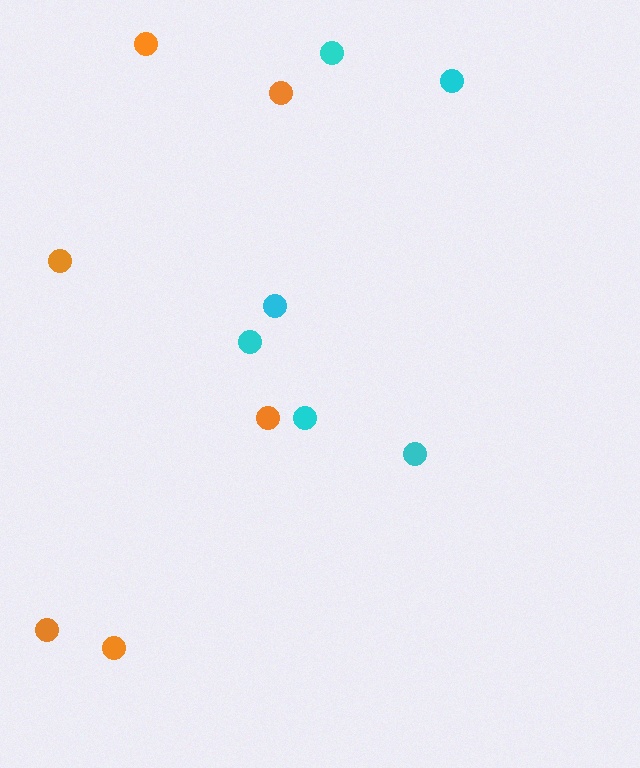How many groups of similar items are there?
There are 2 groups: one group of orange circles (6) and one group of cyan circles (6).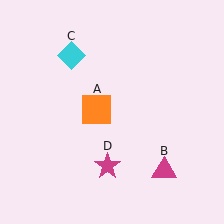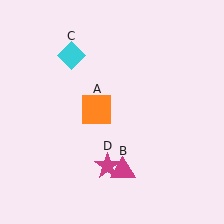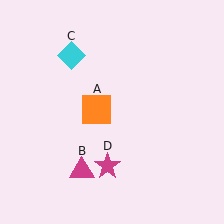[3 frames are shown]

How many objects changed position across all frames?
1 object changed position: magenta triangle (object B).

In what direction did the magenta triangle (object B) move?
The magenta triangle (object B) moved left.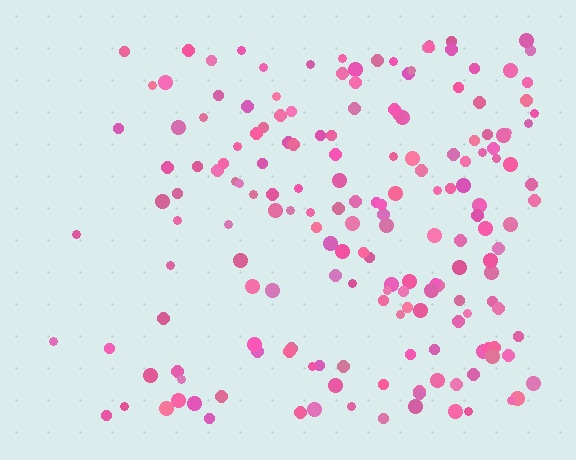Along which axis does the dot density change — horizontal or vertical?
Horizontal.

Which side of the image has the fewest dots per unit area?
The left.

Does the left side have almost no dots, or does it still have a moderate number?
Still a moderate number, just noticeably fewer than the right.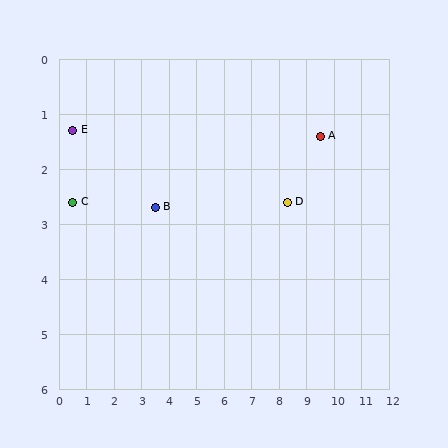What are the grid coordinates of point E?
Point E is at approximately (0.5, 1.3).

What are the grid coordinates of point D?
Point D is at approximately (8.3, 2.6).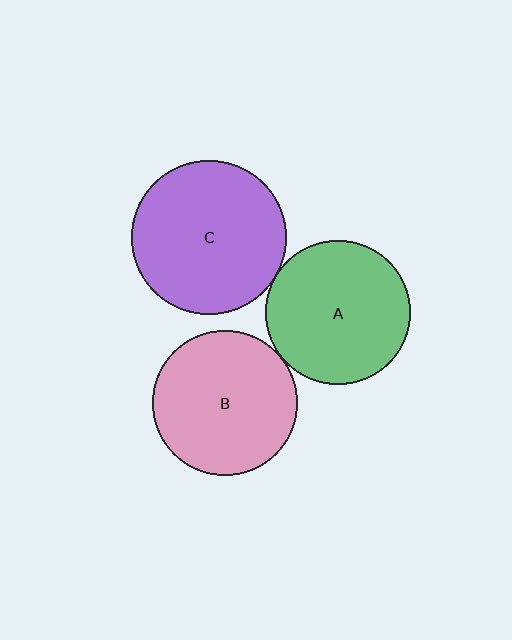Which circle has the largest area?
Circle C (purple).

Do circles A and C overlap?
Yes.